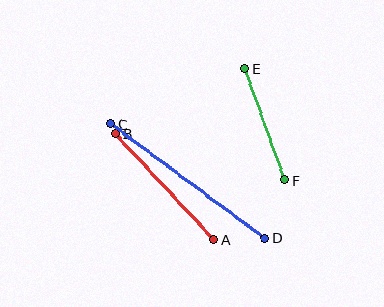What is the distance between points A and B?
The distance is approximately 145 pixels.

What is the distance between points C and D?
The distance is approximately 192 pixels.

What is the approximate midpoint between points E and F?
The midpoint is at approximately (265, 124) pixels.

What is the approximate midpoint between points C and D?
The midpoint is at approximately (188, 181) pixels.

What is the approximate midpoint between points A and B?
The midpoint is at approximately (164, 187) pixels.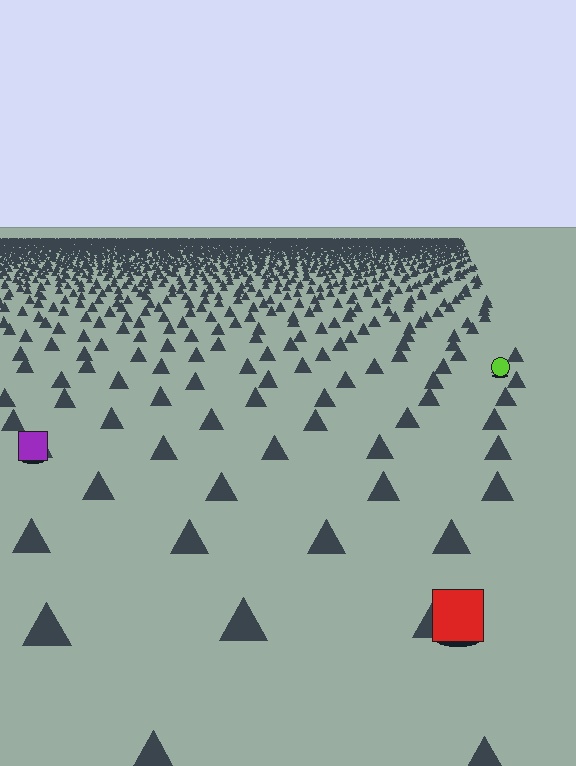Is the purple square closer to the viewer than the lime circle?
Yes. The purple square is closer — you can tell from the texture gradient: the ground texture is coarser near it.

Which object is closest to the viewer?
The red square is closest. The texture marks near it are larger and more spread out.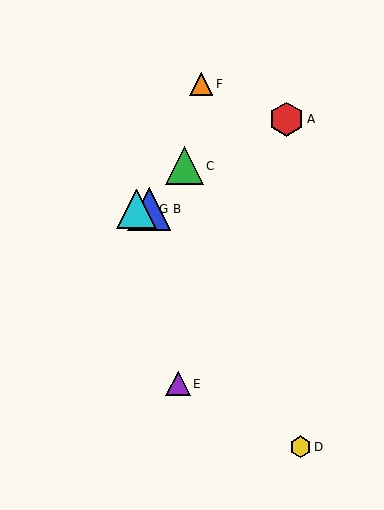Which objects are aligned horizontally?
Objects B, G are aligned horizontally.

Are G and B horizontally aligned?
Yes, both are at y≈209.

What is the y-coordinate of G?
Object G is at y≈209.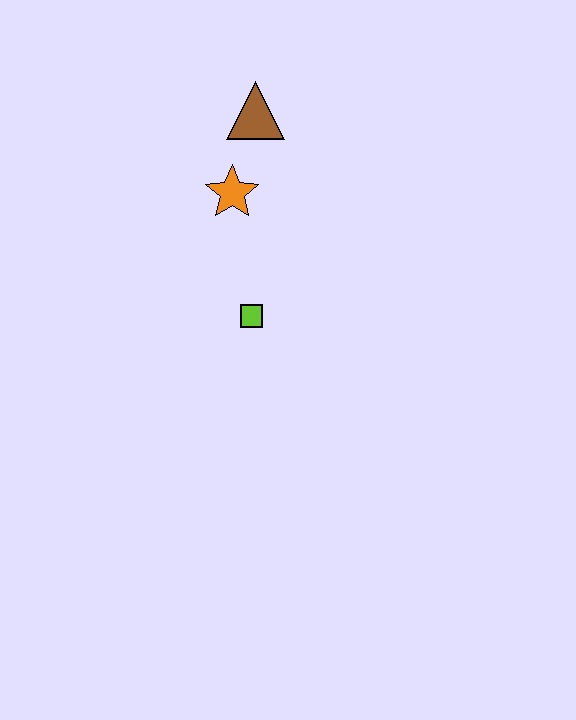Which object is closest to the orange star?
The brown triangle is closest to the orange star.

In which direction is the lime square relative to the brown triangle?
The lime square is below the brown triangle.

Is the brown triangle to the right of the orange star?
Yes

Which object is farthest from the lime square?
The brown triangle is farthest from the lime square.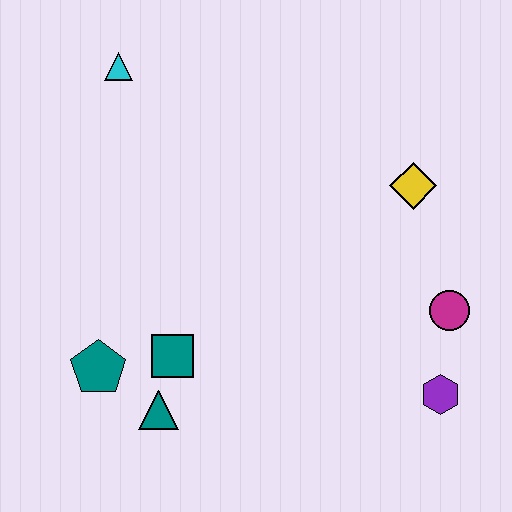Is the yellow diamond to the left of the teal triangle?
No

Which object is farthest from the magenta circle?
The cyan triangle is farthest from the magenta circle.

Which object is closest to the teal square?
The teal triangle is closest to the teal square.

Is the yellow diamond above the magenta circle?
Yes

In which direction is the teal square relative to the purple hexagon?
The teal square is to the left of the purple hexagon.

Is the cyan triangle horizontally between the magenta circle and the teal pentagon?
Yes